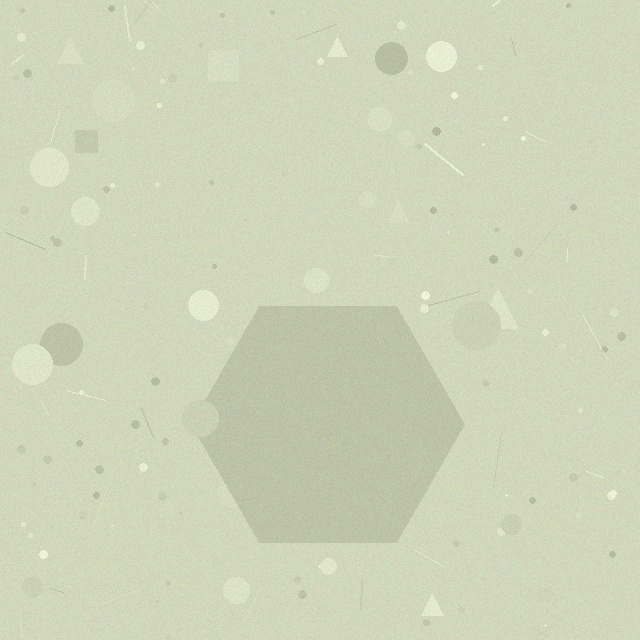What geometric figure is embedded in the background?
A hexagon is embedded in the background.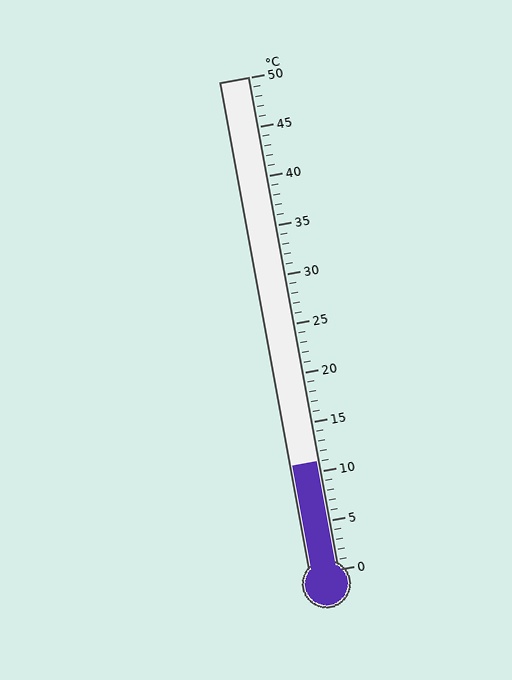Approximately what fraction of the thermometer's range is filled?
The thermometer is filled to approximately 20% of its range.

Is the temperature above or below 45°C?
The temperature is below 45°C.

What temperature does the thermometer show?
The thermometer shows approximately 11°C.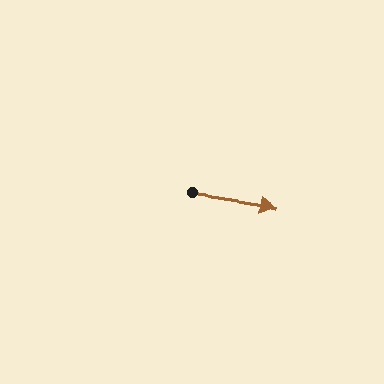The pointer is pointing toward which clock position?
Roughly 3 o'clock.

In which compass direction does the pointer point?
East.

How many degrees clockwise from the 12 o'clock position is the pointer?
Approximately 99 degrees.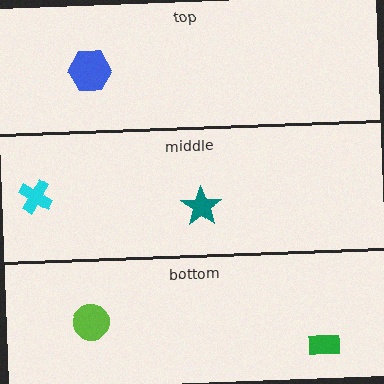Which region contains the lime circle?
The bottom region.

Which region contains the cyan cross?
The middle region.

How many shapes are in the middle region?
2.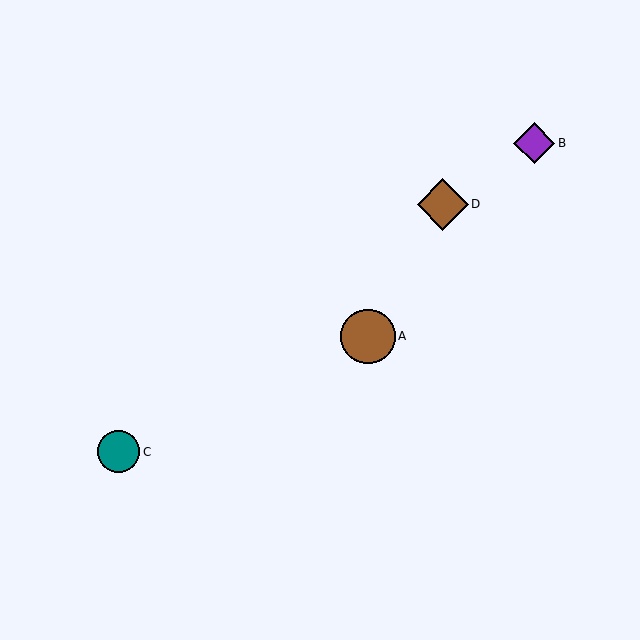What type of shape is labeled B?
Shape B is a purple diamond.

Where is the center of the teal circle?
The center of the teal circle is at (119, 452).